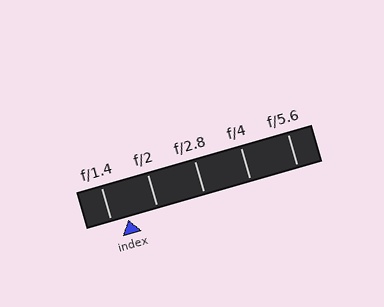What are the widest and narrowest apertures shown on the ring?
The widest aperture shown is f/1.4 and the narrowest is f/5.6.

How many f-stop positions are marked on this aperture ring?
There are 5 f-stop positions marked.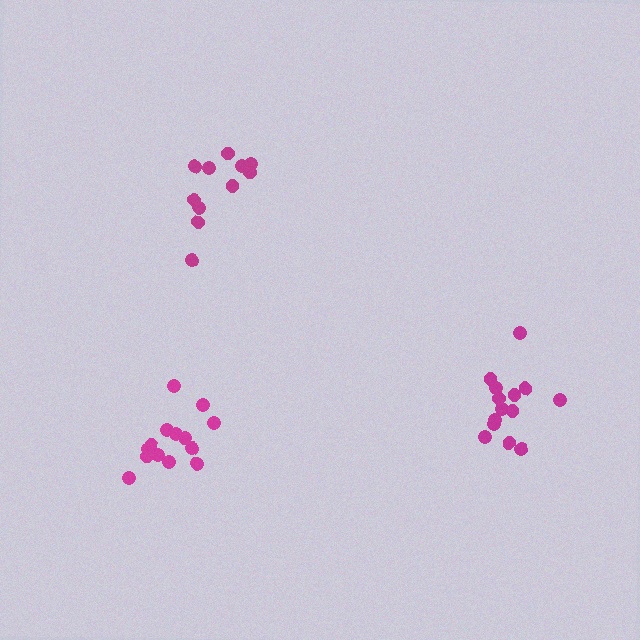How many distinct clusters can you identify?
There are 3 distinct clusters.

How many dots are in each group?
Group 1: 11 dots, Group 2: 14 dots, Group 3: 14 dots (39 total).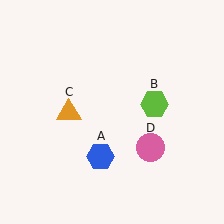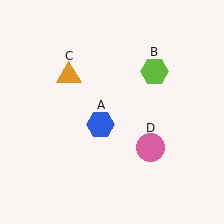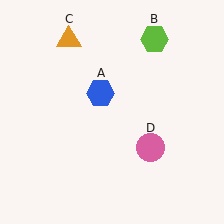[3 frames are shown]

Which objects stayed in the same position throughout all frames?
Pink circle (object D) remained stationary.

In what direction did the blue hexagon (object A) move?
The blue hexagon (object A) moved up.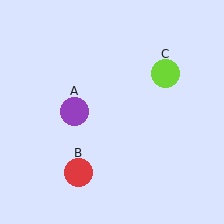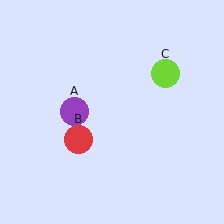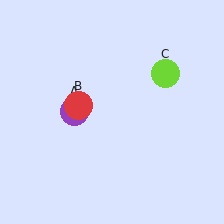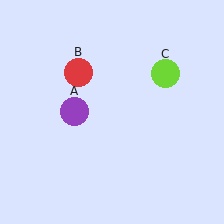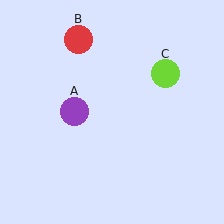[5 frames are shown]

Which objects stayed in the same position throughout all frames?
Purple circle (object A) and lime circle (object C) remained stationary.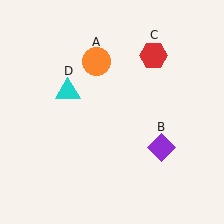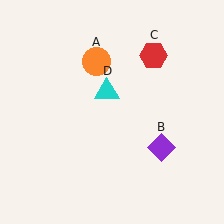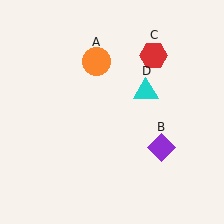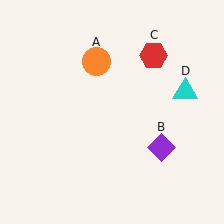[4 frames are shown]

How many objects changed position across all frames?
1 object changed position: cyan triangle (object D).